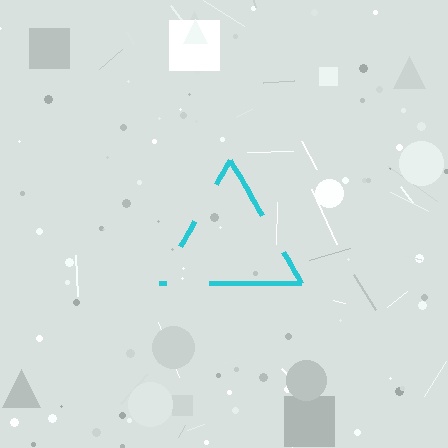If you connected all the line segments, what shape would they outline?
They would outline a triangle.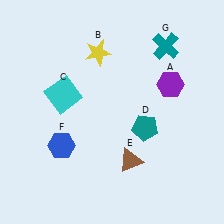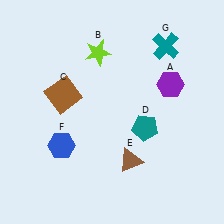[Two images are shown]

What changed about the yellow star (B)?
In Image 1, B is yellow. In Image 2, it changed to lime.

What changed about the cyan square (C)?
In Image 1, C is cyan. In Image 2, it changed to brown.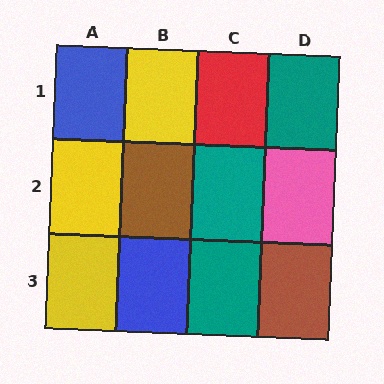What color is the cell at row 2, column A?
Yellow.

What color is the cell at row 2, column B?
Brown.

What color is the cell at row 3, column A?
Yellow.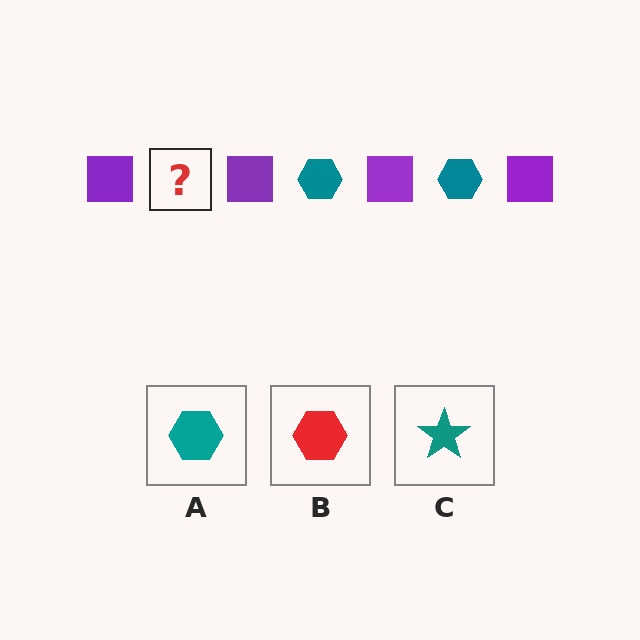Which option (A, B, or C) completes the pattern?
A.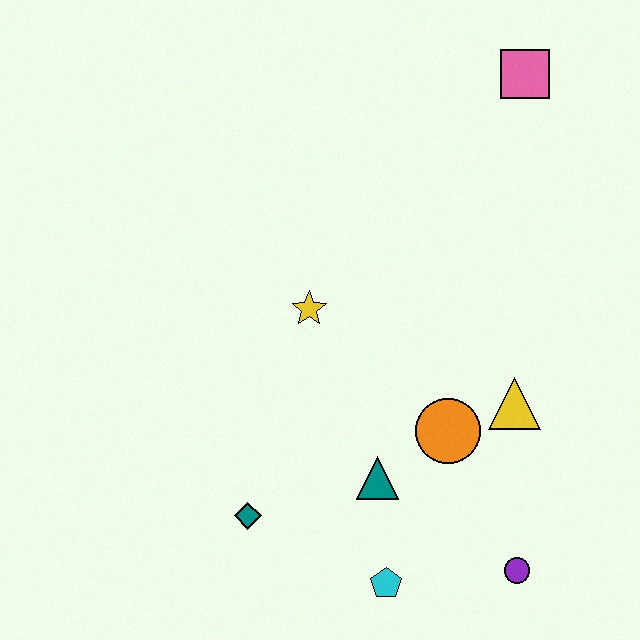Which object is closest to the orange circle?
The yellow triangle is closest to the orange circle.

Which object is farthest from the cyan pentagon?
The pink square is farthest from the cyan pentagon.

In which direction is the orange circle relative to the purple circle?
The orange circle is above the purple circle.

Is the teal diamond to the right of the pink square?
No